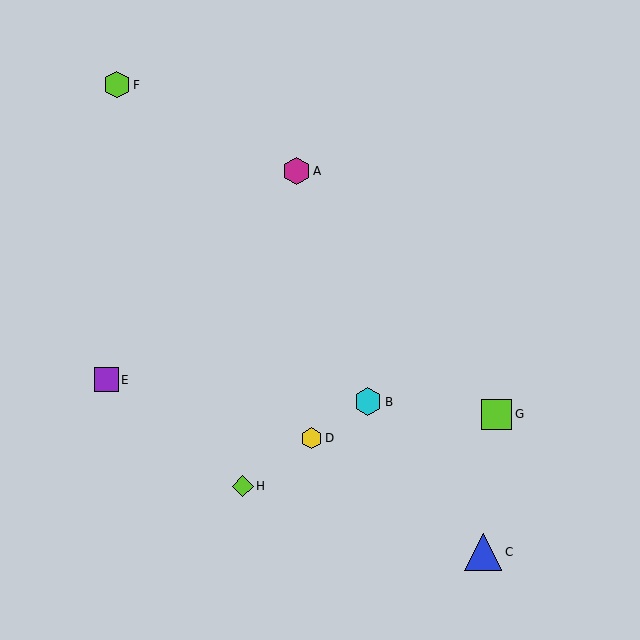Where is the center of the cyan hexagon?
The center of the cyan hexagon is at (368, 402).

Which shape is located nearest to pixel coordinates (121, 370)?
The purple square (labeled E) at (107, 380) is nearest to that location.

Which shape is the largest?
The blue triangle (labeled C) is the largest.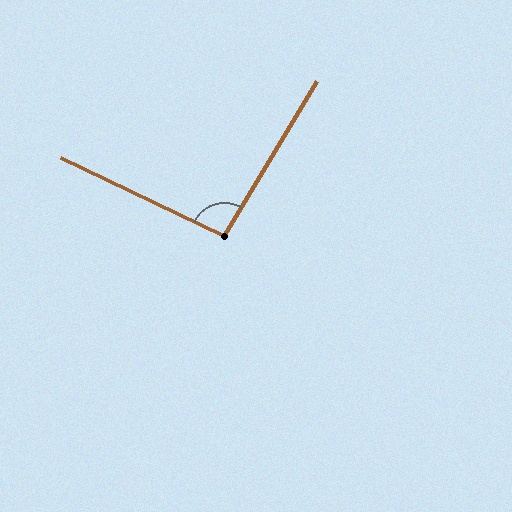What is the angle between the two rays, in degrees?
Approximately 95 degrees.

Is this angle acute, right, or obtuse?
It is obtuse.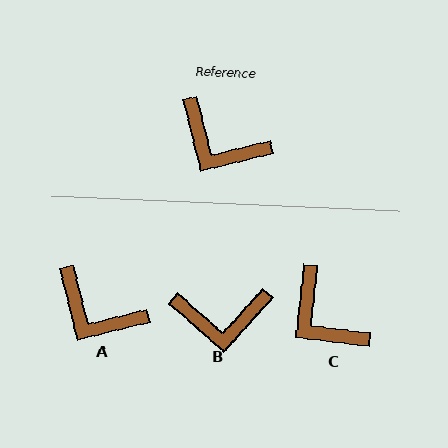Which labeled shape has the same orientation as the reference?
A.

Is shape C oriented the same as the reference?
No, it is off by about 21 degrees.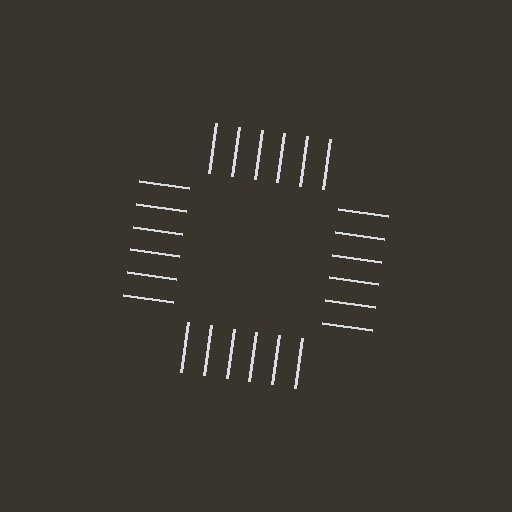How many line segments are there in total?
24 — 6 along each of the 4 edges.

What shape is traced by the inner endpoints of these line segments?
An illusory square — the line segments terminate on its edges but no continuous stroke is drawn.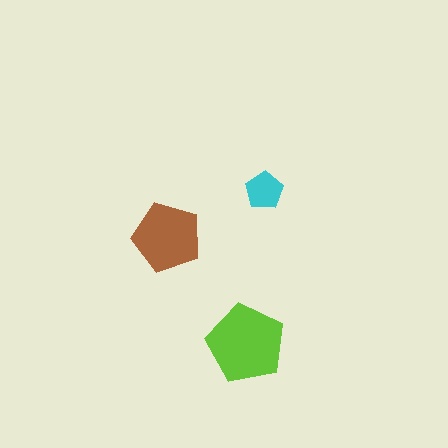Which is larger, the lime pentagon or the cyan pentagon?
The lime one.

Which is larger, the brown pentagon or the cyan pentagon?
The brown one.